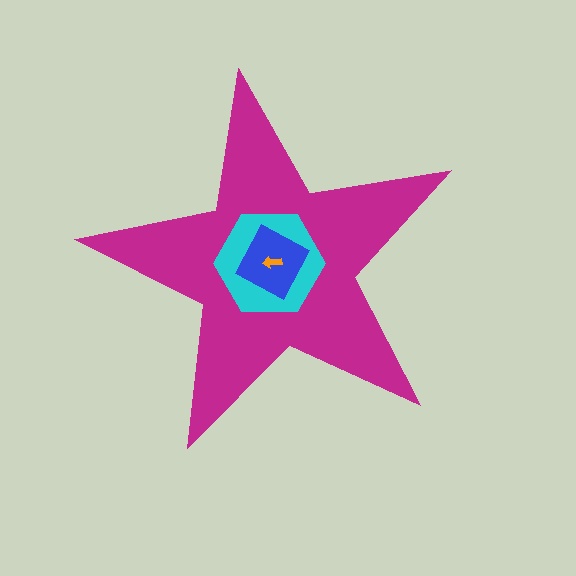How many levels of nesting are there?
4.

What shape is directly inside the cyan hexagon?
The blue diamond.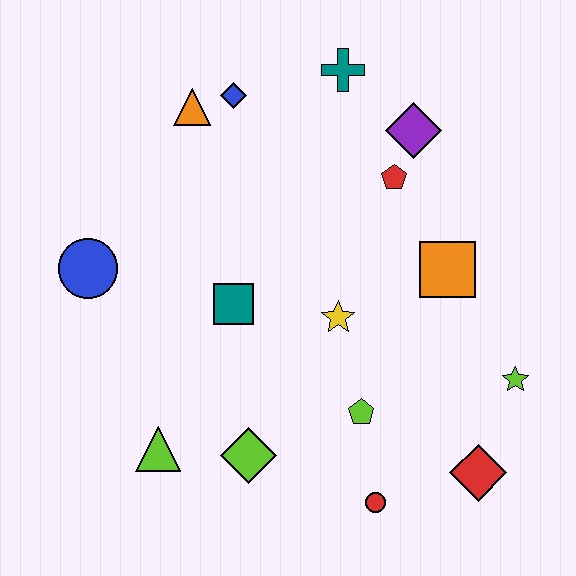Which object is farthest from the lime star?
The blue circle is farthest from the lime star.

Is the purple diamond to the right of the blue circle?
Yes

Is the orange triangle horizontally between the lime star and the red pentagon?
No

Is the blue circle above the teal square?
Yes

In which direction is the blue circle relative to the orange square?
The blue circle is to the left of the orange square.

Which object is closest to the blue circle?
The teal square is closest to the blue circle.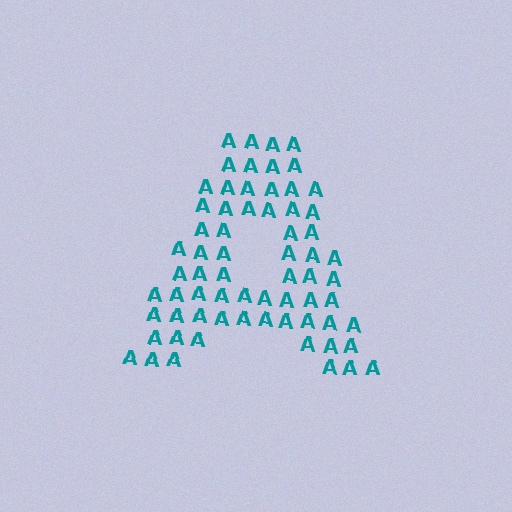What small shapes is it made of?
It is made of small letter A's.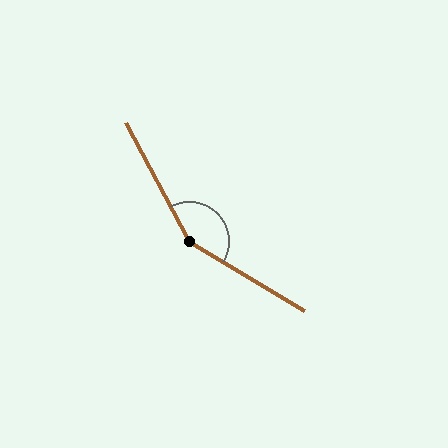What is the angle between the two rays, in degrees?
Approximately 149 degrees.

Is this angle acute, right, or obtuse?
It is obtuse.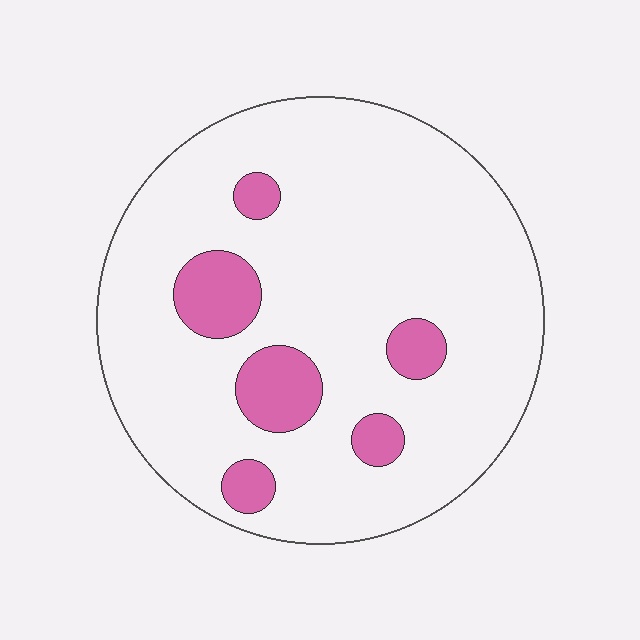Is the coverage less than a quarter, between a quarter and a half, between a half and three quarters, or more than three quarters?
Less than a quarter.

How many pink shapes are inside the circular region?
6.